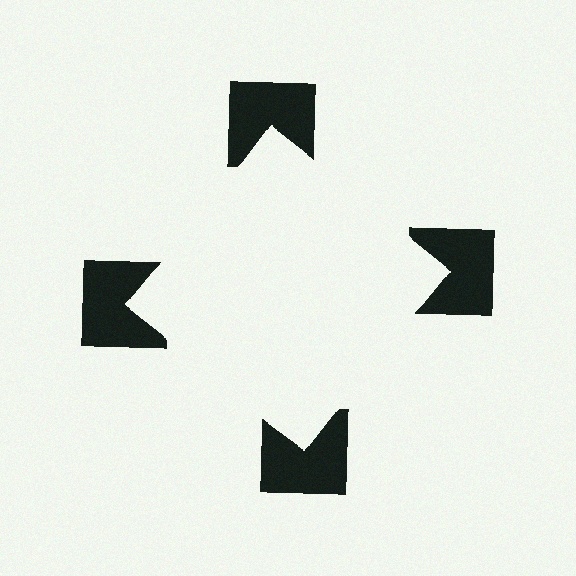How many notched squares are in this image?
There are 4 — one at each vertex of the illusory square.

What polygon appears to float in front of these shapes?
An illusory square — its edges are inferred from the aligned wedge cuts in the notched squares, not physically drawn.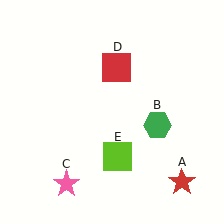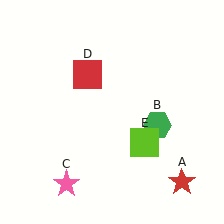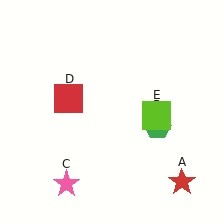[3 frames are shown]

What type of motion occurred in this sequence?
The red square (object D), lime square (object E) rotated counterclockwise around the center of the scene.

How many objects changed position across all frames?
2 objects changed position: red square (object D), lime square (object E).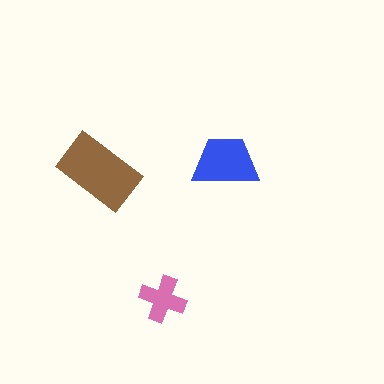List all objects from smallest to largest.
The pink cross, the blue trapezoid, the brown rectangle.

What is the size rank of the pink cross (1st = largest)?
3rd.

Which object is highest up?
The blue trapezoid is topmost.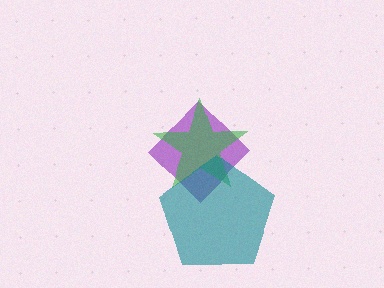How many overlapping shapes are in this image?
There are 3 overlapping shapes in the image.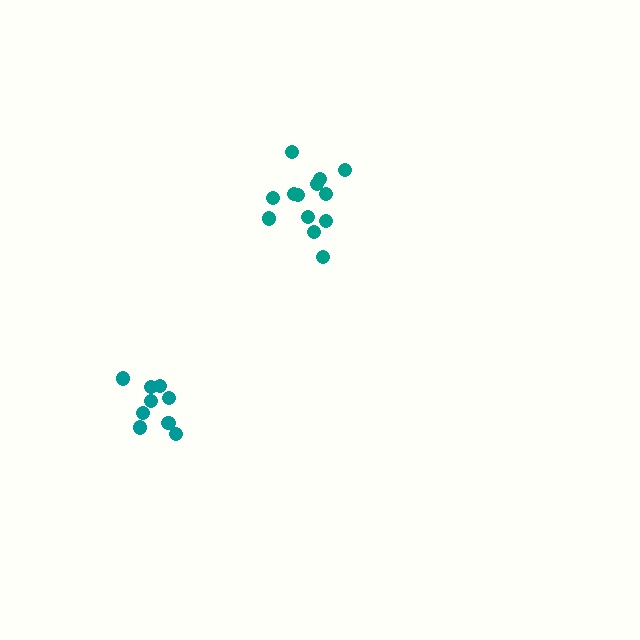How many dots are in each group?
Group 1: 9 dots, Group 2: 13 dots (22 total).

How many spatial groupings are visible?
There are 2 spatial groupings.